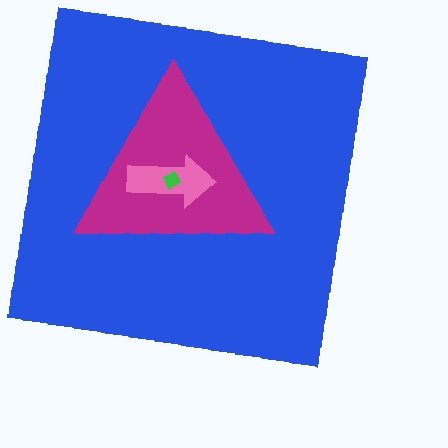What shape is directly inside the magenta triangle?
The pink arrow.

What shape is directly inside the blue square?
The magenta triangle.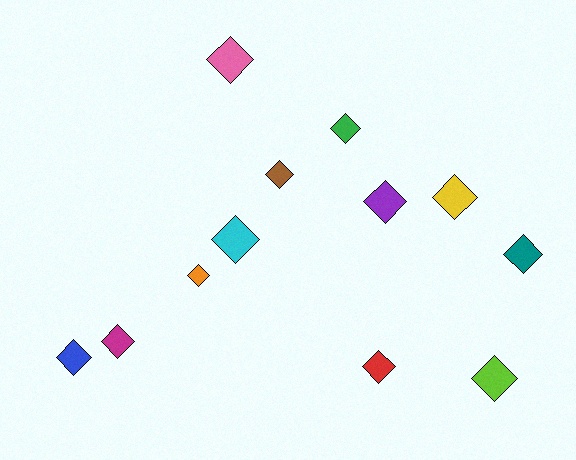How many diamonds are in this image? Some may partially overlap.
There are 12 diamonds.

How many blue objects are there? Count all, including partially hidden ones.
There is 1 blue object.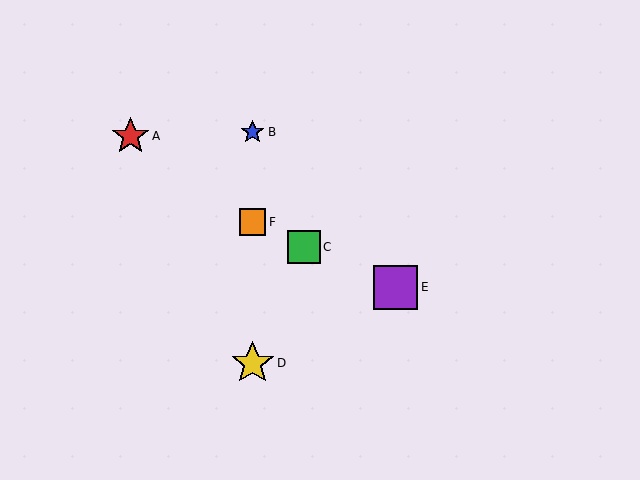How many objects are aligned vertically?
3 objects (B, D, F) are aligned vertically.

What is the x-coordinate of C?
Object C is at x≈304.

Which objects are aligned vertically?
Objects B, D, F are aligned vertically.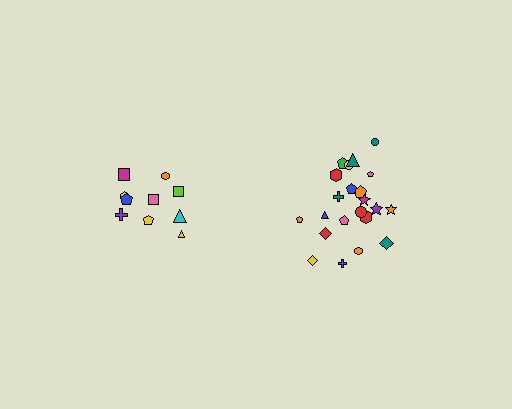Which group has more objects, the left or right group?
The right group.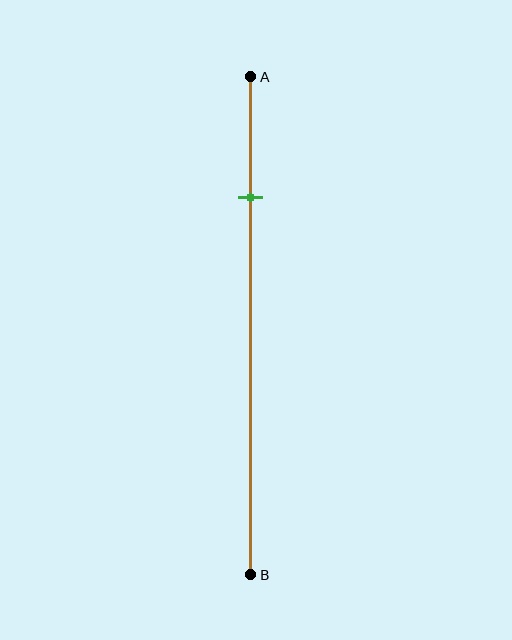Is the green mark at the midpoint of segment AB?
No, the mark is at about 25% from A, not at the 50% midpoint.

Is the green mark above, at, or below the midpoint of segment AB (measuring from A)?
The green mark is above the midpoint of segment AB.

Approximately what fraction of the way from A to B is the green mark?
The green mark is approximately 25% of the way from A to B.